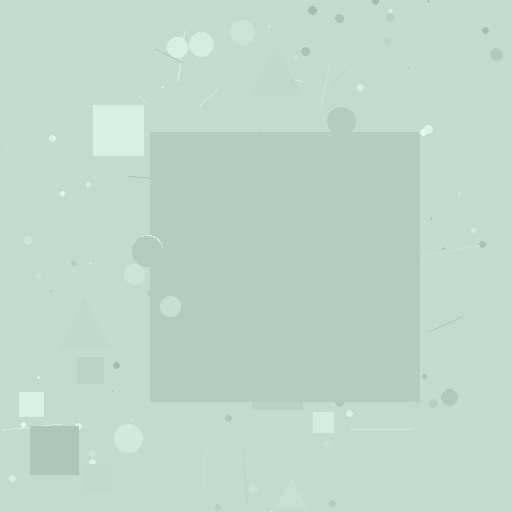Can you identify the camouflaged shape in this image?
The camouflaged shape is a square.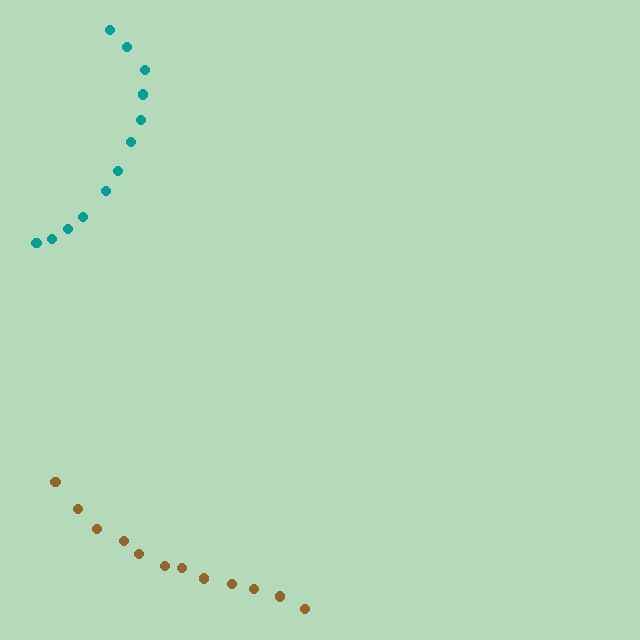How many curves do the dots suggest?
There are 2 distinct paths.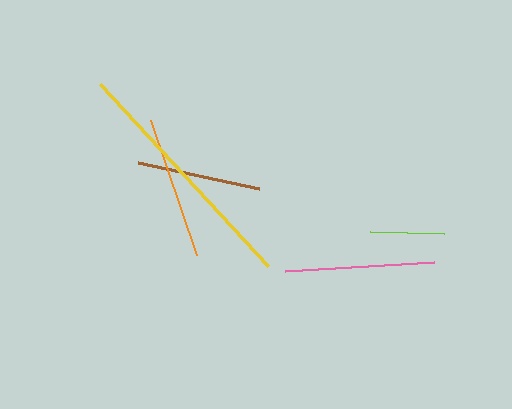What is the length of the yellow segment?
The yellow segment is approximately 248 pixels long.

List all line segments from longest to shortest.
From longest to shortest: yellow, pink, orange, brown, lime.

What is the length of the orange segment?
The orange segment is approximately 143 pixels long.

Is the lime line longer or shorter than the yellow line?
The yellow line is longer than the lime line.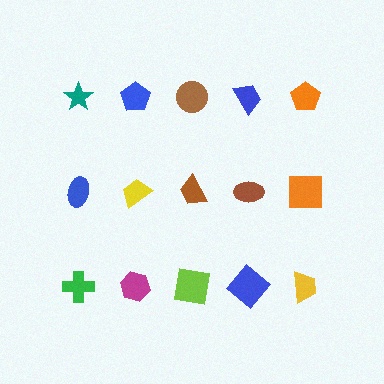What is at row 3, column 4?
A blue diamond.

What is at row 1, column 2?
A blue pentagon.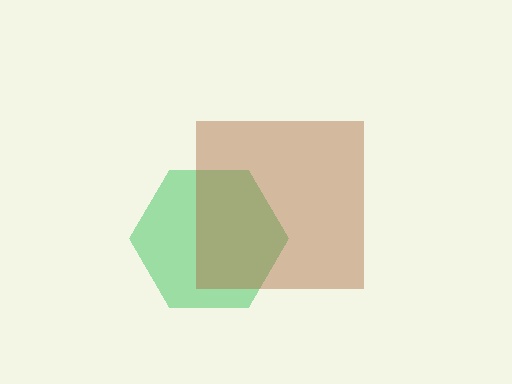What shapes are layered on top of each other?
The layered shapes are: a green hexagon, a brown square.